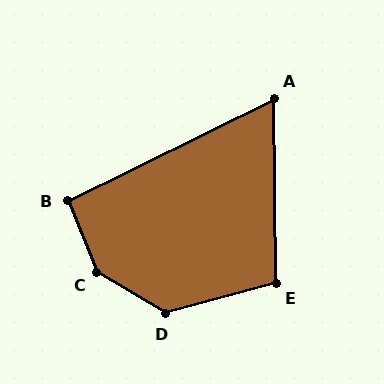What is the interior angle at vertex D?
Approximately 134 degrees (obtuse).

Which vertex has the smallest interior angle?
A, at approximately 64 degrees.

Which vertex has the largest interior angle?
C, at approximately 143 degrees.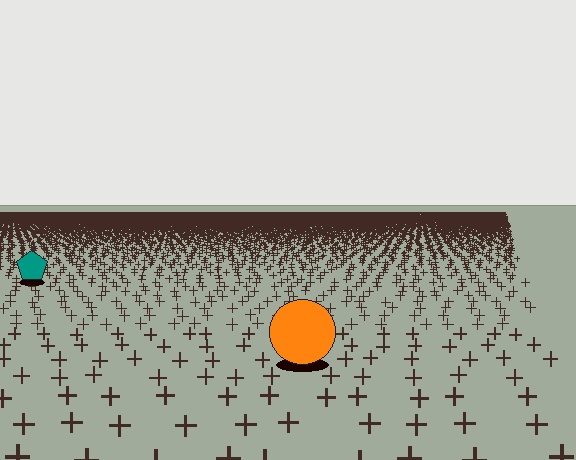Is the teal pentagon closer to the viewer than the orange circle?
No. The orange circle is closer — you can tell from the texture gradient: the ground texture is coarser near it.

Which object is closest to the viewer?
The orange circle is closest. The texture marks near it are larger and more spread out.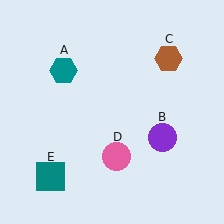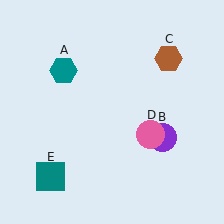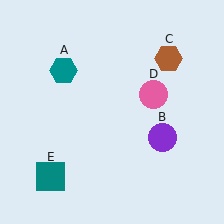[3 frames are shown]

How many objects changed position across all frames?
1 object changed position: pink circle (object D).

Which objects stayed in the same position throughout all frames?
Teal hexagon (object A) and purple circle (object B) and brown hexagon (object C) and teal square (object E) remained stationary.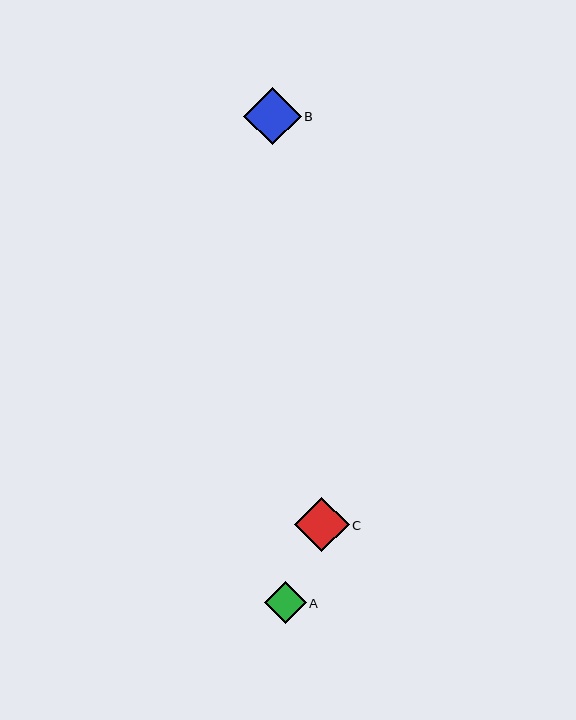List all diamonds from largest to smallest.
From largest to smallest: B, C, A.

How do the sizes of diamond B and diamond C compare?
Diamond B and diamond C are approximately the same size.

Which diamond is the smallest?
Diamond A is the smallest with a size of approximately 42 pixels.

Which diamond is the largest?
Diamond B is the largest with a size of approximately 57 pixels.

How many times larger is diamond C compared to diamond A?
Diamond C is approximately 1.3 times the size of diamond A.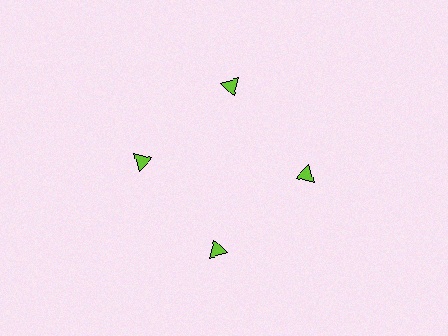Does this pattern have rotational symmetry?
Yes, this pattern has 4-fold rotational symmetry. It looks the same after rotating 90 degrees around the center.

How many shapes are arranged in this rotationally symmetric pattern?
There are 4 shapes, arranged in 4 groups of 1.